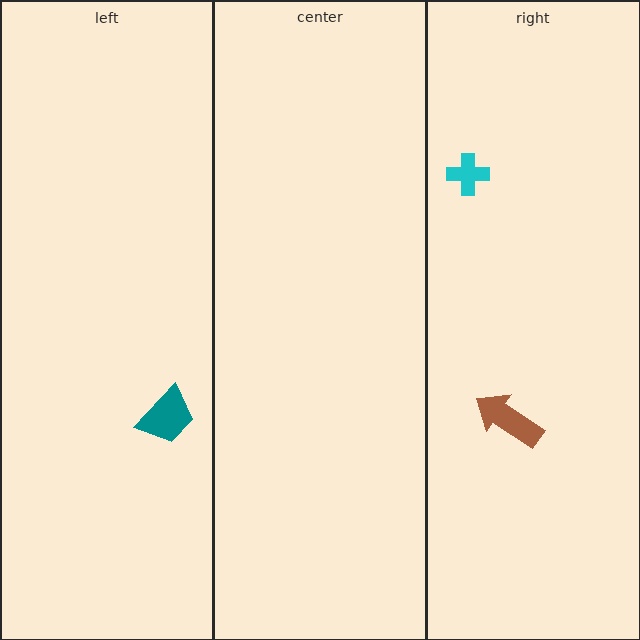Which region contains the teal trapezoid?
The left region.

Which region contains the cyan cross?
The right region.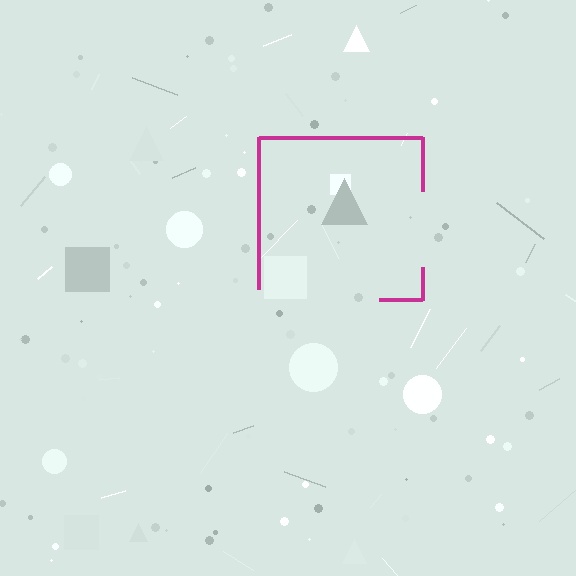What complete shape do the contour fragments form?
The contour fragments form a square.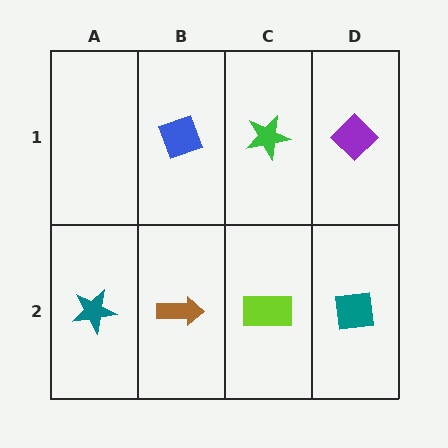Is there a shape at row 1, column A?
No, that cell is empty.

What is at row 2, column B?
A brown arrow.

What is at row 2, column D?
A teal square.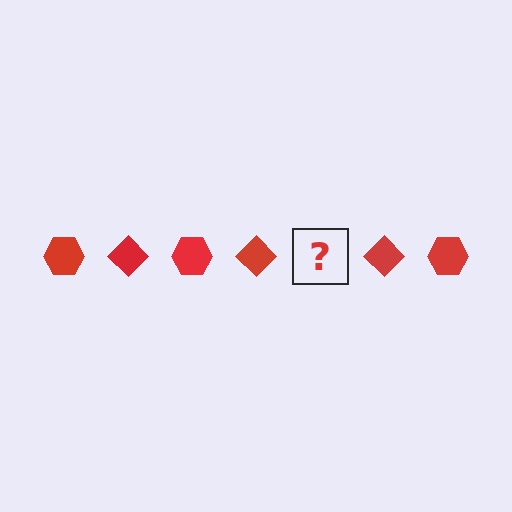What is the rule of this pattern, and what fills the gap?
The rule is that the pattern cycles through hexagon, diamond shapes in red. The gap should be filled with a red hexagon.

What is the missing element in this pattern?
The missing element is a red hexagon.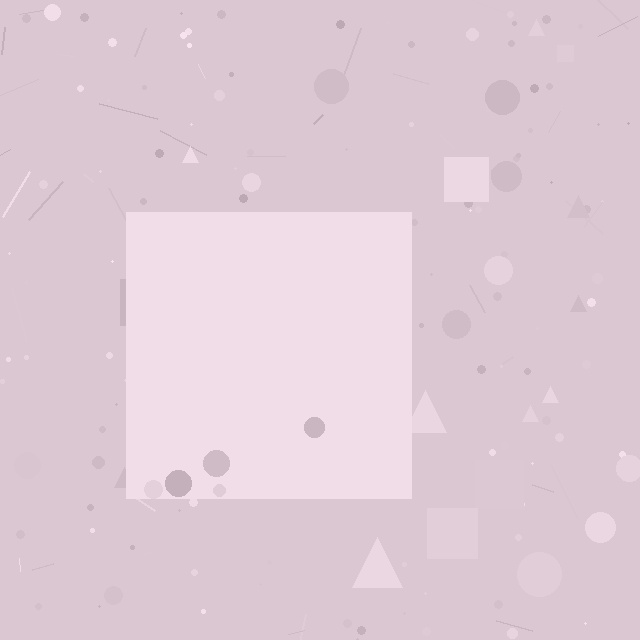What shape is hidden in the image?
A square is hidden in the image.